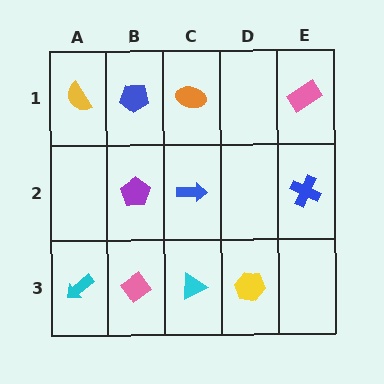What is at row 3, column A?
A cyan arrow.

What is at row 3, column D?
A yellow hexagon.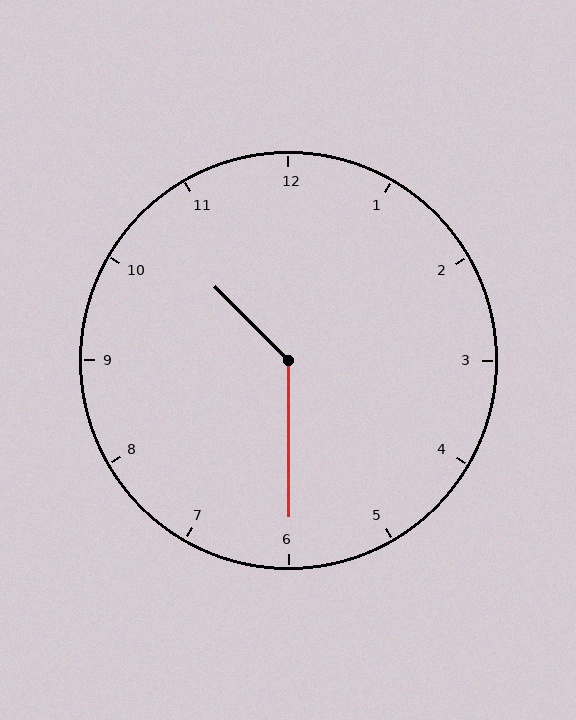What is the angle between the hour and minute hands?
Approximately 135 degrees.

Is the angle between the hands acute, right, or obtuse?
It is obtuse.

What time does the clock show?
10:30.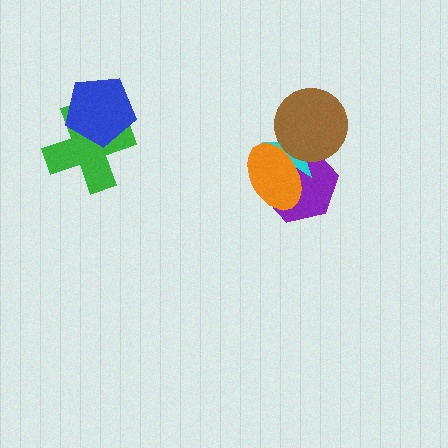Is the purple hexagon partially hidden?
Yes, it is partially covered by another shape.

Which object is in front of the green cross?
The blue pentagon is in front of the green cross.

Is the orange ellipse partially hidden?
No, no other shape covers it.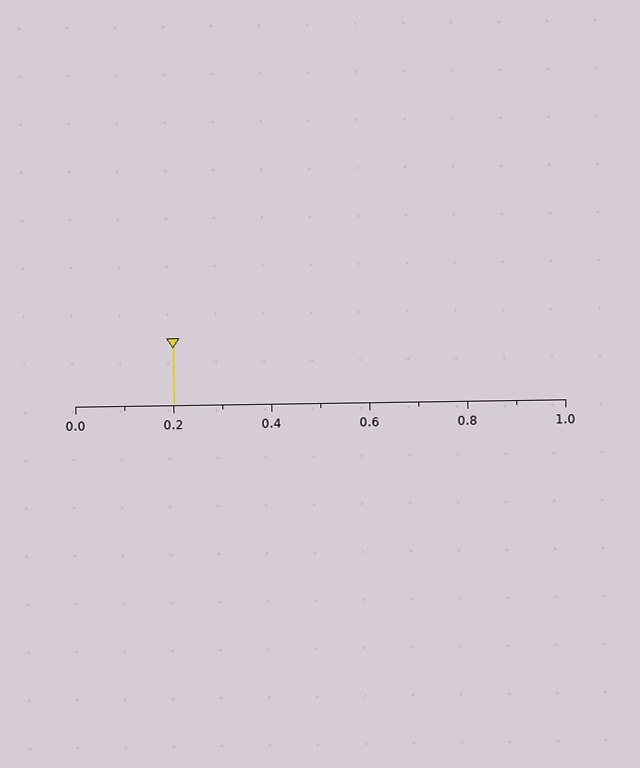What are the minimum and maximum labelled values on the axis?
The axis runs from 0.0 to 1.0.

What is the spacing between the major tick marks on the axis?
The major ticks are spaced 0.2 apart.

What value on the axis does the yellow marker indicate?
The marker indicates approximately 0.2.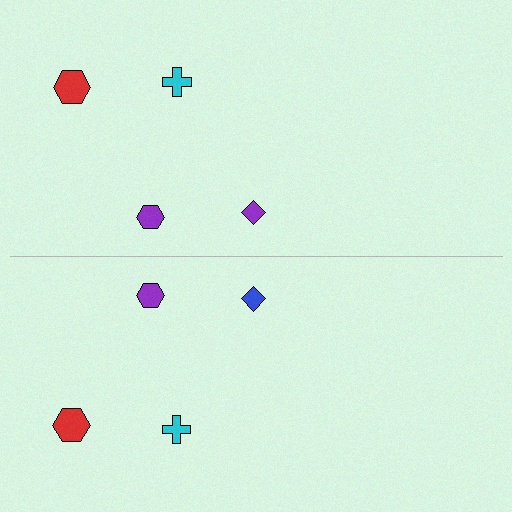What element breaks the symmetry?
The blue diamond on the bottom side breaks the symmetry — its mirror counterpart is purple.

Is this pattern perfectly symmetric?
No, the pattern is not perfectly symmetric. The blue diamond on the bottom side breaks the symmetry — its mirror counterpart is purple.